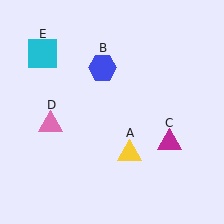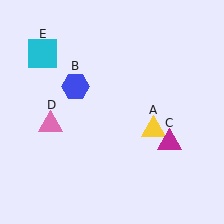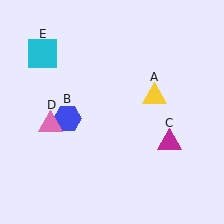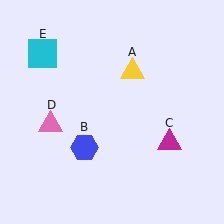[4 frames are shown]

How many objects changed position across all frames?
2 objects changed position: yellow triangle (object A), blue hexagon (object B).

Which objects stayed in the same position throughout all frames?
Magenta triangle (object C) and pink triangle (object D) and cyan square (object E) remained stationary.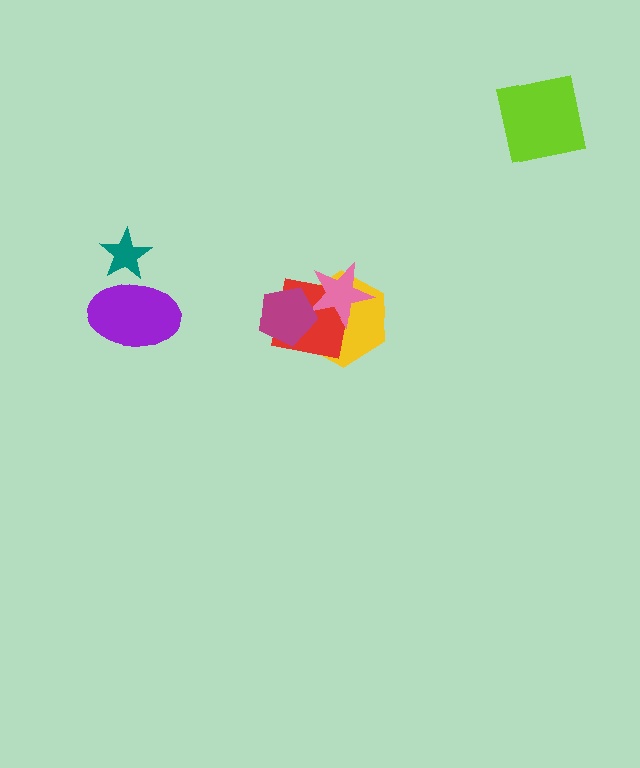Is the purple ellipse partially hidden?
No, no other shape covers it.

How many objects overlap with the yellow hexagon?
3 objects overlap with the yellow hexagon.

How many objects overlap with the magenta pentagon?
3 objects overlap with the magenta pentagon.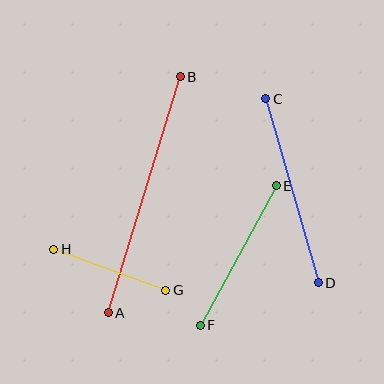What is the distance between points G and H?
The distance is approximately 119 pixels.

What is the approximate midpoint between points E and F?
The midpoint is at approximately (238, 255) pixels.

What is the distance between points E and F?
The distance is approximately 159 pixels.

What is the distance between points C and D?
The distance is approximately 191 pixels.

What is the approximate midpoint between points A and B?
The midpoint is at approximately (144, 195) pixels.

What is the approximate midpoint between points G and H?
The midpoint is at approximately (110, 270) pixels.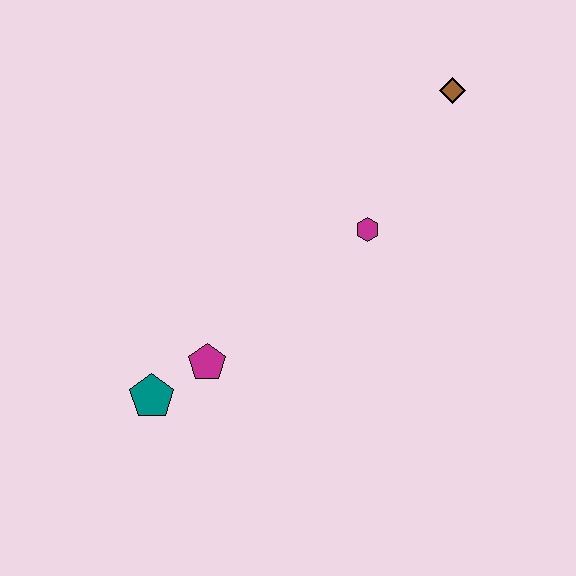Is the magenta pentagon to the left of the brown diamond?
Yes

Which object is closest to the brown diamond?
The magenta hexagon is closest to the brown diamond.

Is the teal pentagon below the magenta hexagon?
Yes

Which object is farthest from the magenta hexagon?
The teal pentagon is farthest from the magenta hexagon.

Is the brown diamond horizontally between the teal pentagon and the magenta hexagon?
No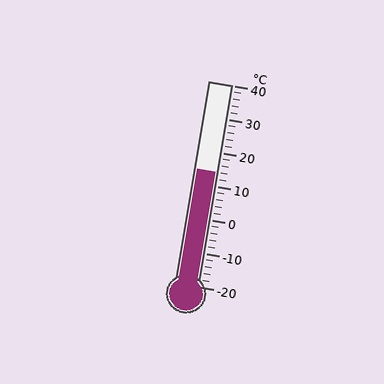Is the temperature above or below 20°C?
The temperature is below 20°C.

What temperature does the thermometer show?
The thermometer shows approximately 14°C.